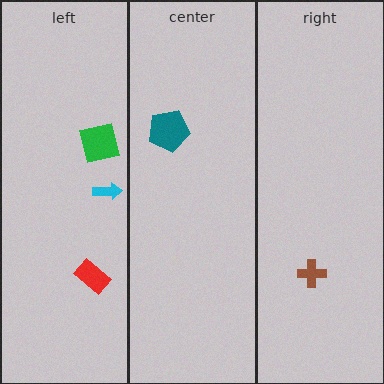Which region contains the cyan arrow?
The left region.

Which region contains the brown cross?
The right region.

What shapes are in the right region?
The brown cross.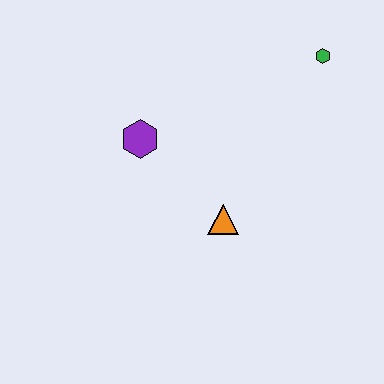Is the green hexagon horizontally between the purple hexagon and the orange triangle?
No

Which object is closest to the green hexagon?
The orange triangle is closest to the green hexagon.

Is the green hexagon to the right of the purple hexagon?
Yes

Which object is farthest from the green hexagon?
The purple hexagon is farthest from the green hexagon.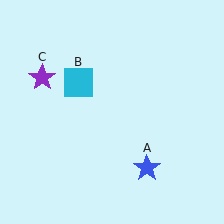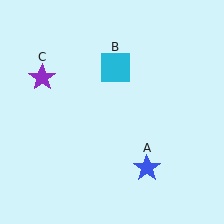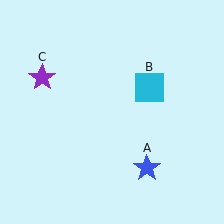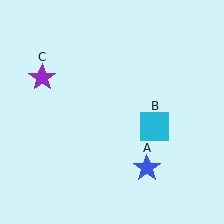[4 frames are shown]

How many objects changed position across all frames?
1 object changed position: cyan square (object B).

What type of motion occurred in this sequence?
The cyan square (object B) rotated clockwise around the center of the scene.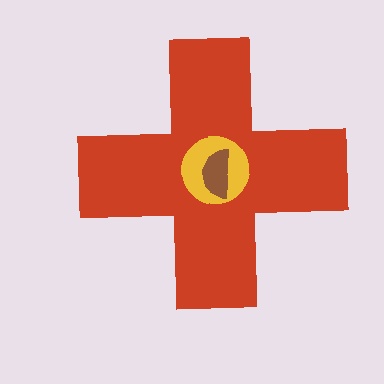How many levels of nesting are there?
3.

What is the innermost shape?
The brown semicircle.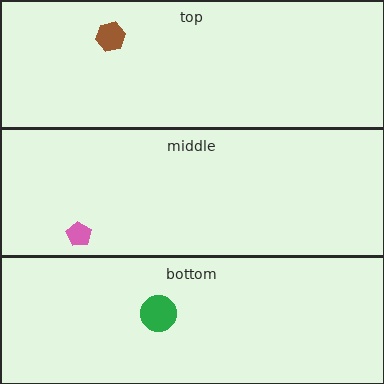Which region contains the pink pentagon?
The middle region.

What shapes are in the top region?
The brown hexagon.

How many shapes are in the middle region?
1.